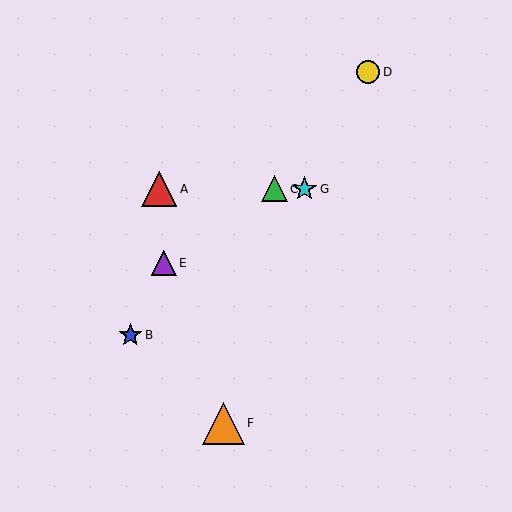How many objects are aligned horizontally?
3 objects (A, C, G) are aligned horizontally.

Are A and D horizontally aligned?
No, A is at y≈189 and D is at y≈72.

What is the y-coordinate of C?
Object C is at y≈189.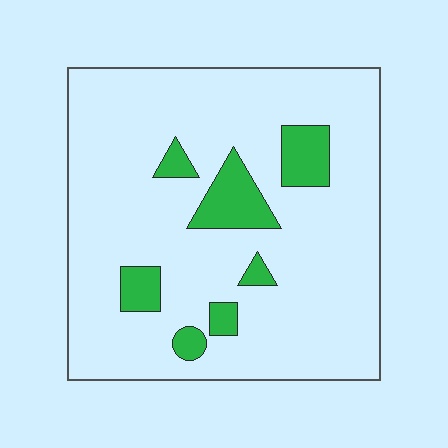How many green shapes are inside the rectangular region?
7.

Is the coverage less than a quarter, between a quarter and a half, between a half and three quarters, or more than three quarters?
Less than a quarter.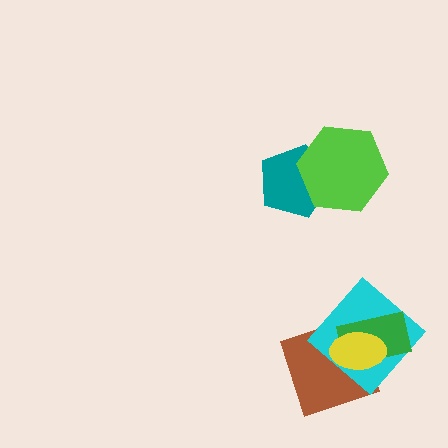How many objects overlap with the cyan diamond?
3 objects overlap with the cyan diamond.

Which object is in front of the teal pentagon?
The lime hexagon is in front of the teal pentagon.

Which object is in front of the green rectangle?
The yellow ellipse is in front of the green rectangle.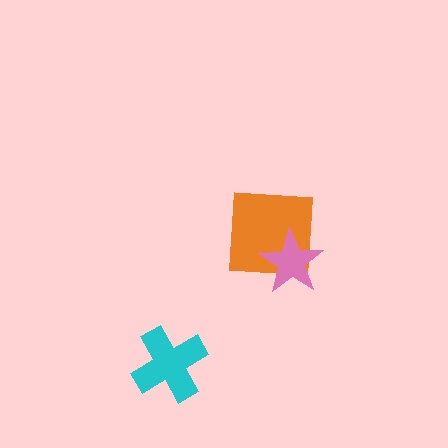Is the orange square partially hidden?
Yes, it is partially covered by another shape.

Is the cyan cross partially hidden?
No, no other shape covers it.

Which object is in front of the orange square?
The pink star is in front of the orange square.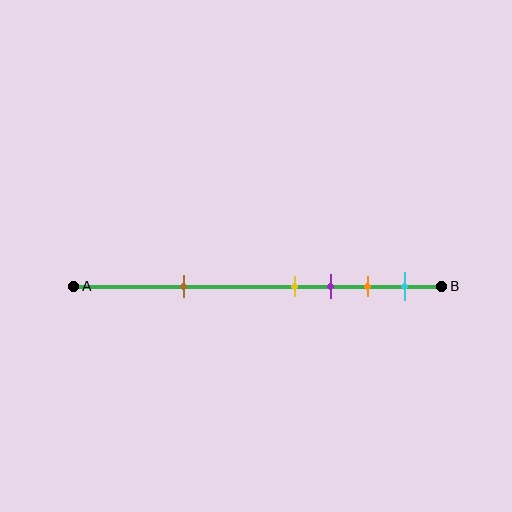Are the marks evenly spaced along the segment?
No, the marks are not evenly spaced.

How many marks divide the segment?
There are 5 marks dividing the segment.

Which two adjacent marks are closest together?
The yellow and purple marks are the closest adjacent pair.